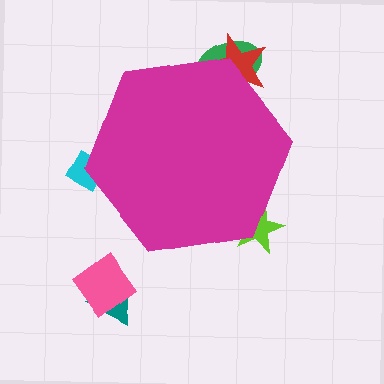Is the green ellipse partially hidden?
Yes, the green ellipse is partially hidden behind the magenta hexagon.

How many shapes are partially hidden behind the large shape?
4 shapes are partially hidden.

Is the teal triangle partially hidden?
No, the teal triangle is fully visible.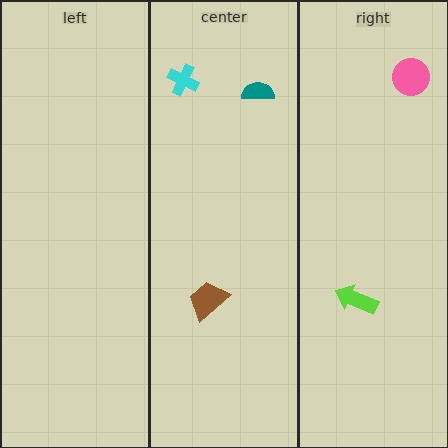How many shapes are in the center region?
3.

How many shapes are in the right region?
2.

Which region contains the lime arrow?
The right region.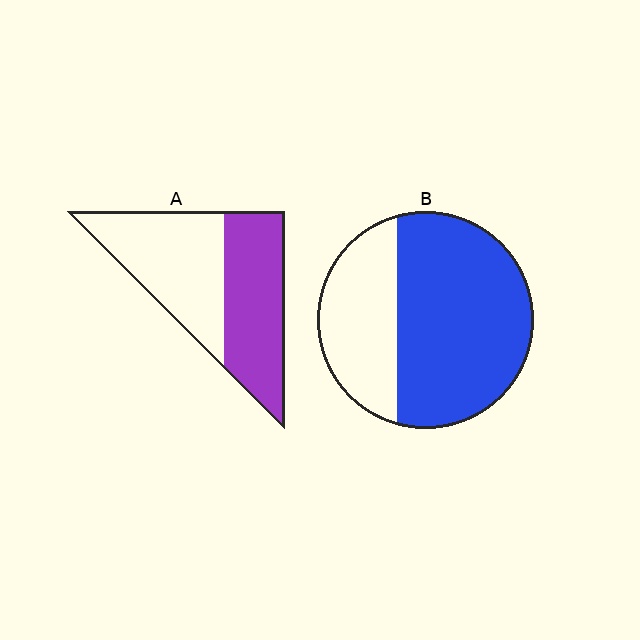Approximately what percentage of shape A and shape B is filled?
A is approximately 50% and B is approximately 65%.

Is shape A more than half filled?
Roughly half.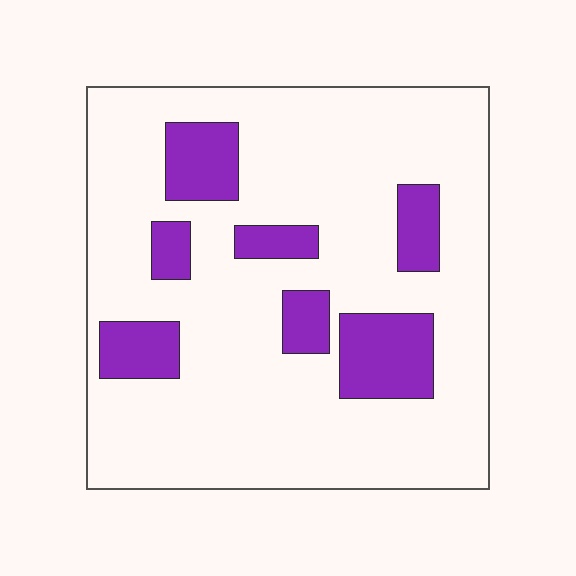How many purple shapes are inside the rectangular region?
7.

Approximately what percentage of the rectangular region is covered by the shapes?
Approximately 20%.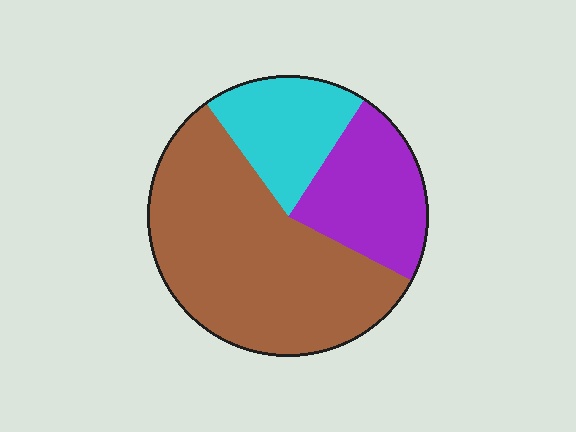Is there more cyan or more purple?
Purple.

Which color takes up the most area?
Brown, at roughly 55%.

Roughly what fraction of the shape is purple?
Purple covers 23% of the shape.